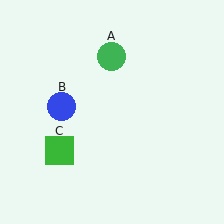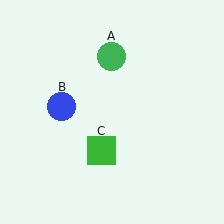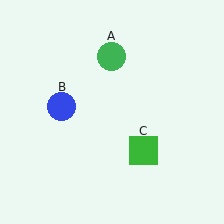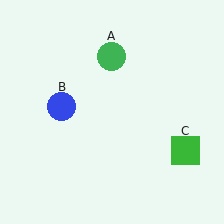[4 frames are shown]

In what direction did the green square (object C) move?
The green square (object C) moved right.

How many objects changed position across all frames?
1 object changed position: green square (object C).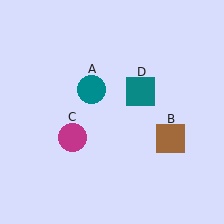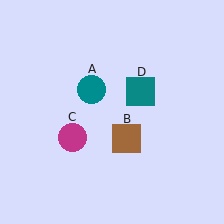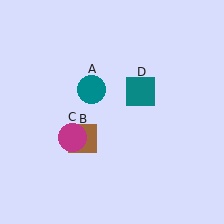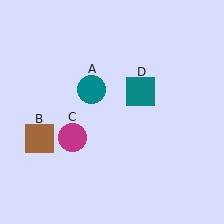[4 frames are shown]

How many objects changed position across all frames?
1 object changed position: brown square (object B).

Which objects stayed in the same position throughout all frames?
Teal circle (object A) and magenta circle (object C) and teal square (object D) remained stationary.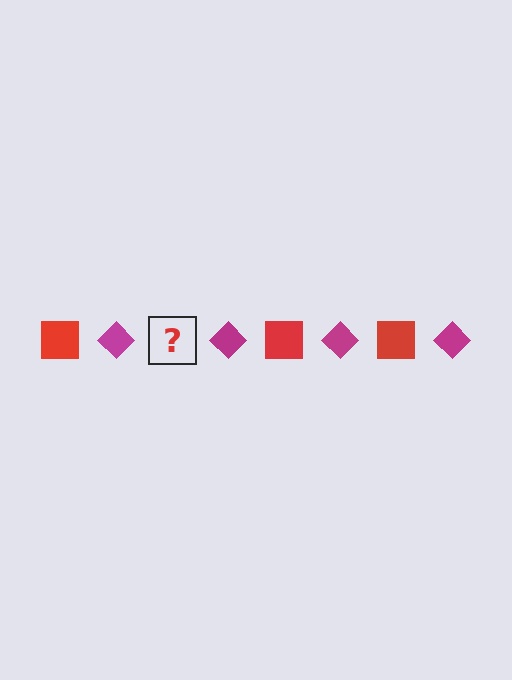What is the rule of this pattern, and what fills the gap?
The rule is that the pattern alternates between red square and magenta diamond. The gap should be filled with a red square.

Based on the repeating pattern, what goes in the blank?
The blank should be a red square.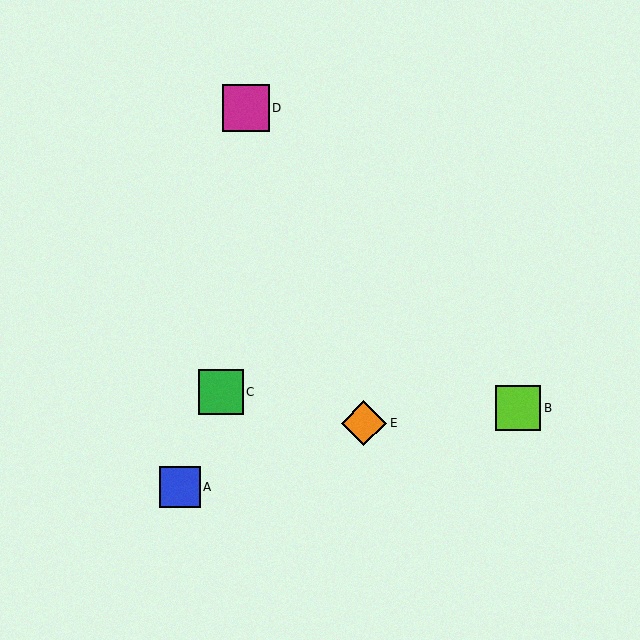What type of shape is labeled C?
Shape C is a green square.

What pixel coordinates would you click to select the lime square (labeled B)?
Click at (518, 408) to select the lime square B.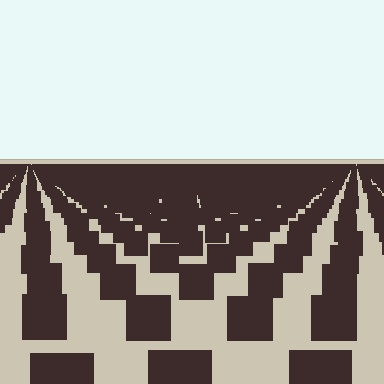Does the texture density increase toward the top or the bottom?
Density increases toward the top.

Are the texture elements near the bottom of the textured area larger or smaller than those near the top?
Larger. Near the bottom, elements are closer to the viewer and appear at a bigger on-screen size.